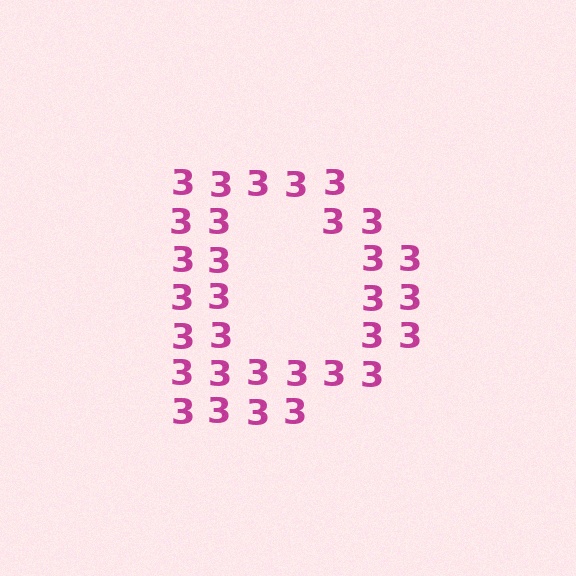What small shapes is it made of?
It is made of small digit 3's.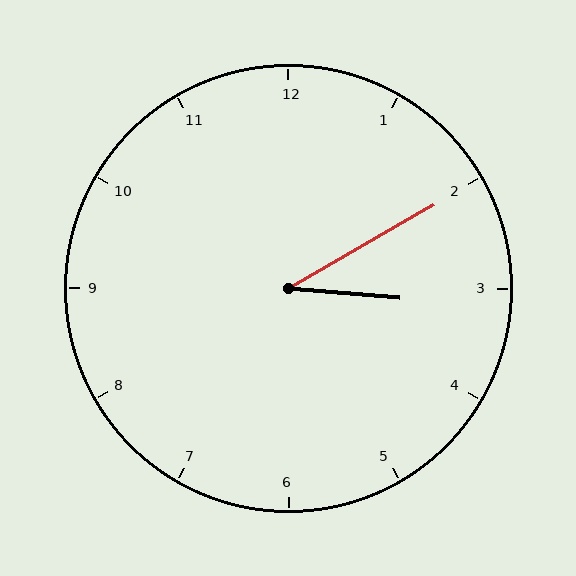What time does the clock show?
3:10.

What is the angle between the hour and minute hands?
Approximately 35 degrees.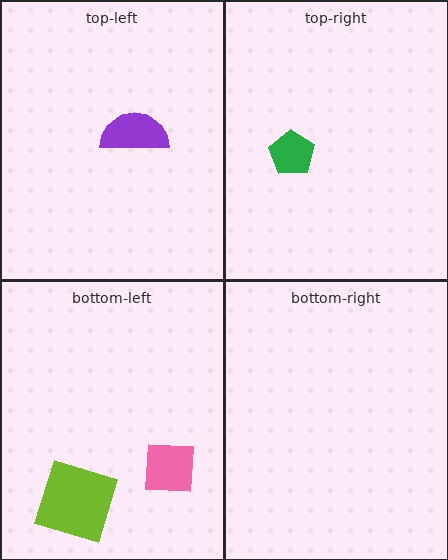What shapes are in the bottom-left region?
The lime square, the pink square.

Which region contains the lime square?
The bottom-left region.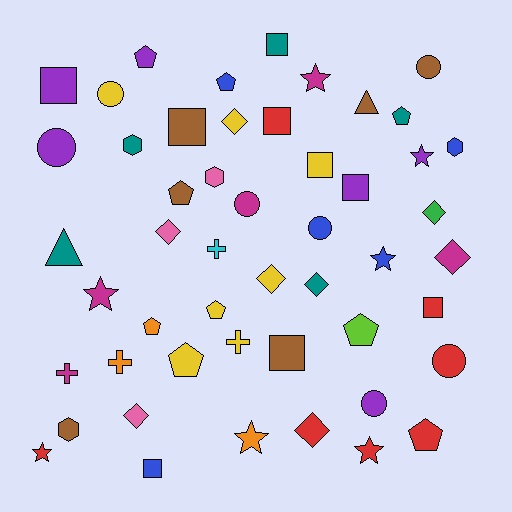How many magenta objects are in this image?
There are 5 magenta objects.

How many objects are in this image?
There are 50 objects.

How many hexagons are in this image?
There are 4 hexagons.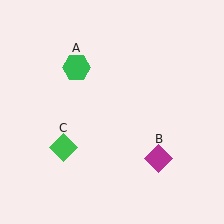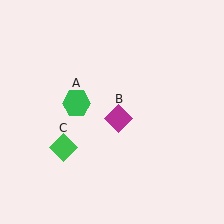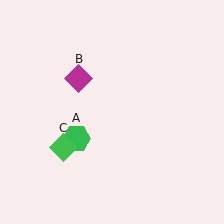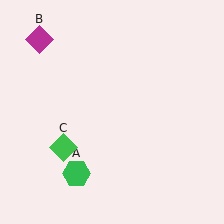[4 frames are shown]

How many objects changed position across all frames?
2 objects changed position: green hexagon (object A), magenta diamond (object B).